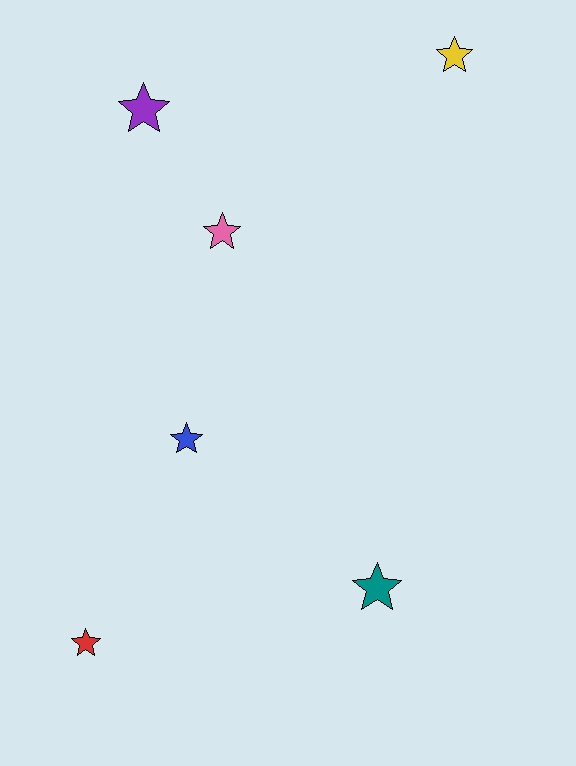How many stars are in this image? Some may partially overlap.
There are 6 stars.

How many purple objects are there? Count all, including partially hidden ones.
There is 1 purple object.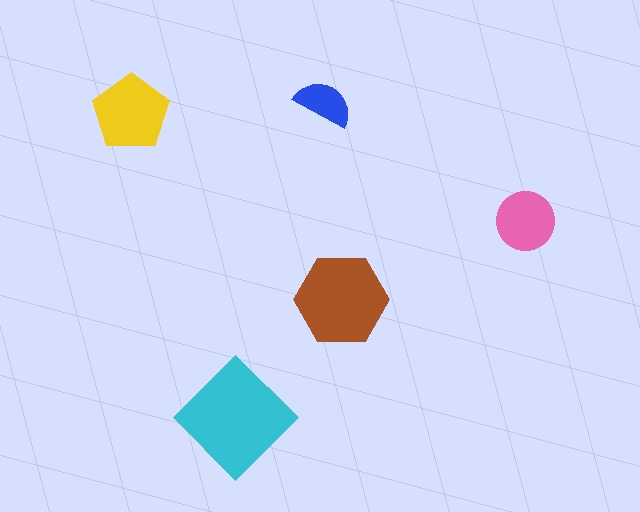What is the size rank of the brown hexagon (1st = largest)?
2nd.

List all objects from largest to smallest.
The cyan diamond, the brown hexagon, the yellow pentagon, the pink circle, the blue semicircle.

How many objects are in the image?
There are 5 objects in the image.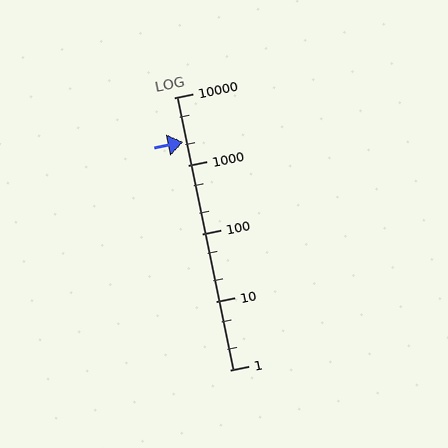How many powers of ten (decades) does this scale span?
The scale spans 4 decades, from 1 to 10000.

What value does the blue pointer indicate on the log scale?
The pointer indicates approximately 2200.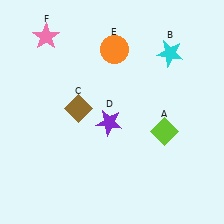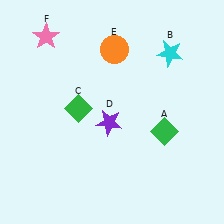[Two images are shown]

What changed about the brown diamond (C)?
In Image 1, C is brown. In Image 2, it changed to green.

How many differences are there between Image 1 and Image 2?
There are 2 differences between the two images.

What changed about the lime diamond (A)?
In Image 1, A is lime. In Image 2, it changed to green.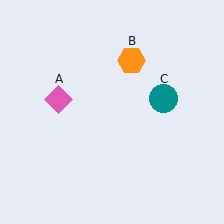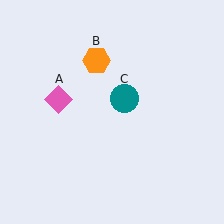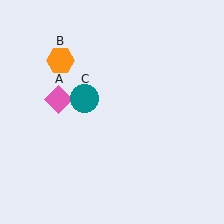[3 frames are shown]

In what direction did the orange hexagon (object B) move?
The orange hexagon (object B) moved left.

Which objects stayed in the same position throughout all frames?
Pink diamond (object A) remained stationary.